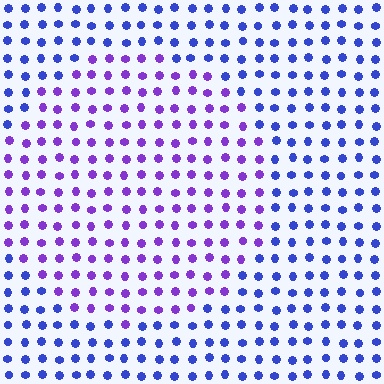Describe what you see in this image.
The image is filled with small blue elements in a uniform arrangement. A circle-shaped region is visible where the elements are tinted to a slightly different hue, forming a subtle color boundary.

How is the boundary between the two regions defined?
The boundary is defined purely by a slight shift in hue (about 38 degrees). Spacing, size, and orientation are identical on both sides.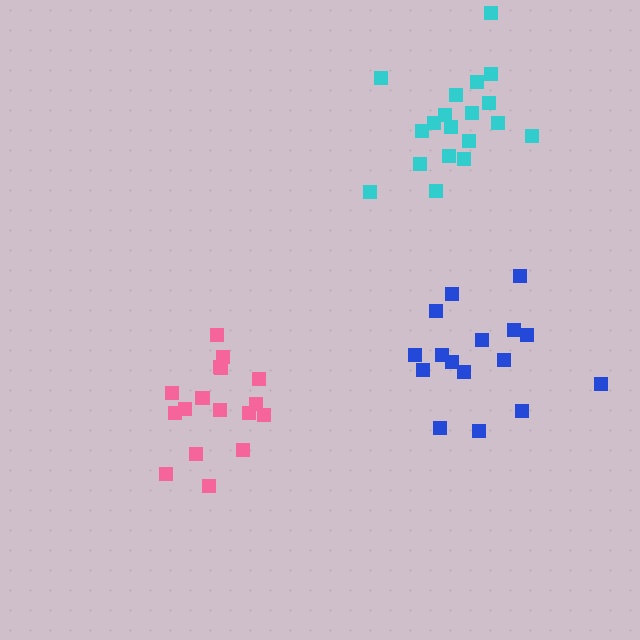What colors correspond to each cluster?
The clusters are colored: blue, pink, cyan.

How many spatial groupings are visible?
There are 3 spatial groupings.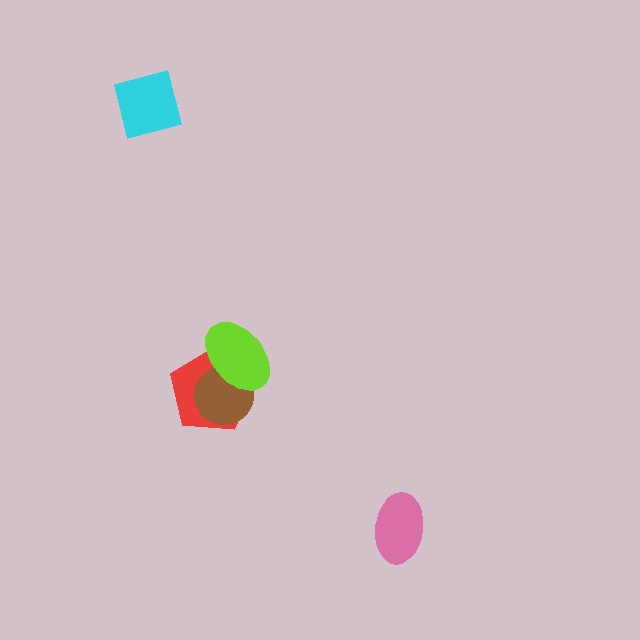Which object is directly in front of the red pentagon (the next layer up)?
The brown circle is directly in front of the red pentagon.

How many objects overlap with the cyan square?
0 objects overlap with the cyan square.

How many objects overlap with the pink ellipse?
0 objects overlap with the pink ellipse.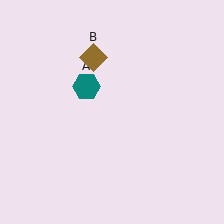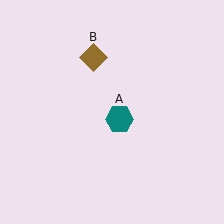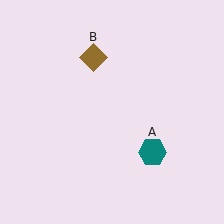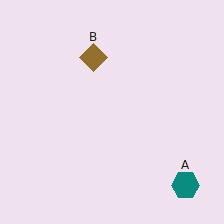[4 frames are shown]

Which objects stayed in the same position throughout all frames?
Brown diamond (object B) remained stationary.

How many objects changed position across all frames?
1 object changed position: teal hexagon (object A).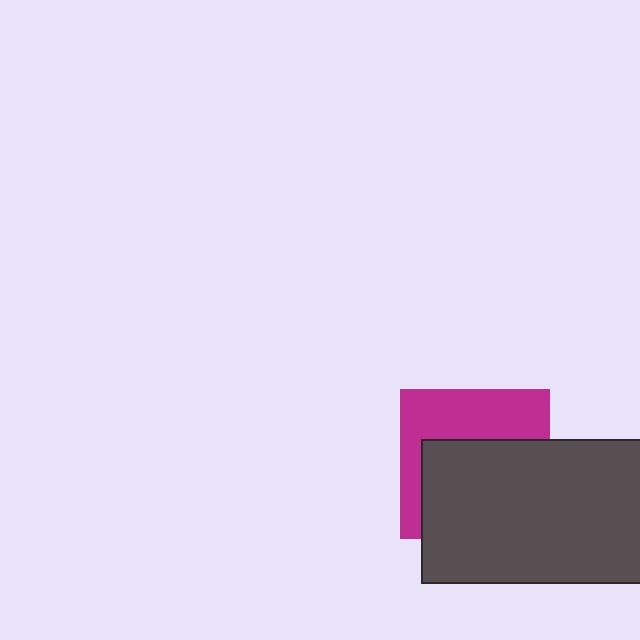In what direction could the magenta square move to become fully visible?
The magenta square could move up. That would shift it out from behind the dark gray rectangle entirely.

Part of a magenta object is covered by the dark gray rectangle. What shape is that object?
It is a square.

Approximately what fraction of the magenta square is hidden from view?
Roughly 57% of the magenta square is hidden behind the dark gray rectangle.